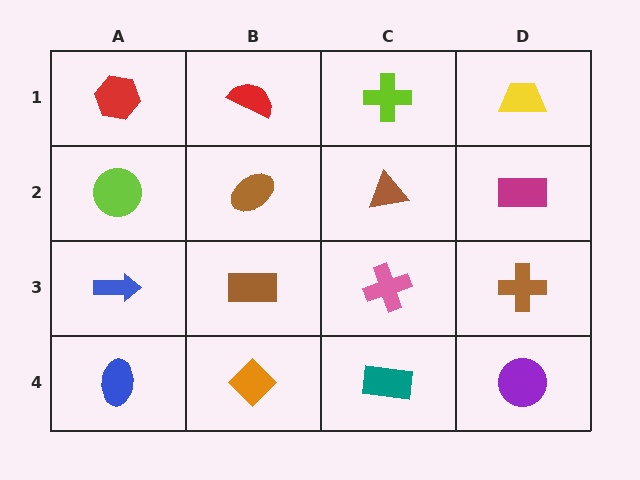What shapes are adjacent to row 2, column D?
A yellow trapezoid (row 1, column D), a brown cross (row 3, column D), a brown triangle (row 2, column C).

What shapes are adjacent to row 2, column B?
A red semicircle (row 1, column B), a brown rectangle (row 3, column B), a lime circle (row 2, column A), a brown triangle (row 2, column C).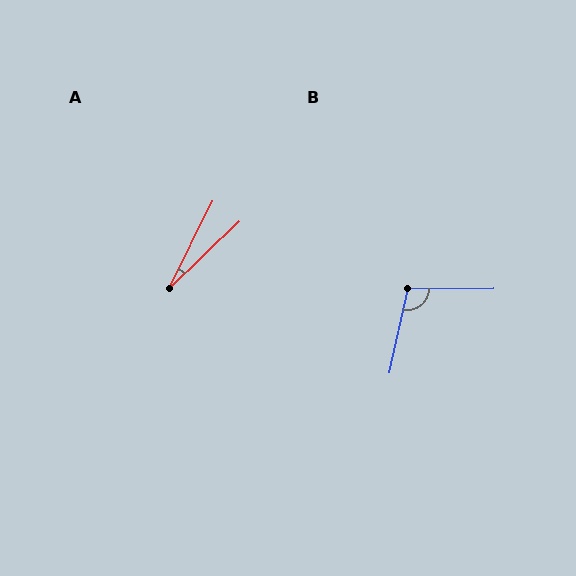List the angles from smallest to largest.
A (20°), B (103°).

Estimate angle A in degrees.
Approximately 20 degrees.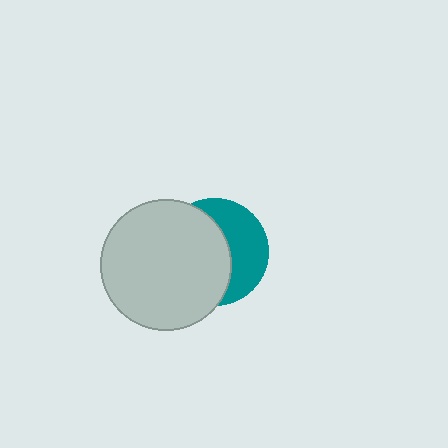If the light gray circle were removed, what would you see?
You would see the complete teal circle.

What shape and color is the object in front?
The object in front is a light gray circle.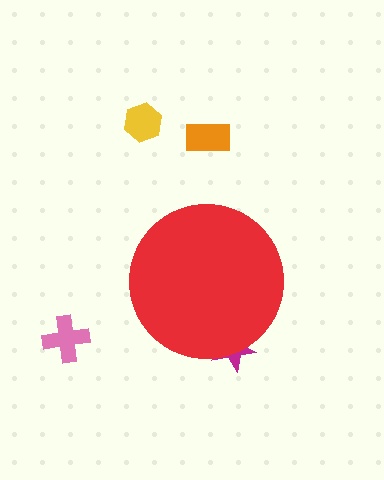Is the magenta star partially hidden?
Yes, the magenta star is partially hidden behind the red circle.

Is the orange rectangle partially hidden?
No, the orange rectangle is fully visible.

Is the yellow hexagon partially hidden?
No, the yellow hexagon is fully visible.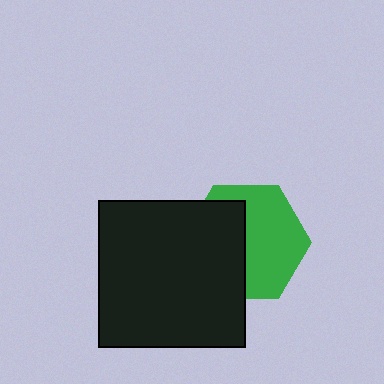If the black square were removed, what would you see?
You would see the complete green hexagon.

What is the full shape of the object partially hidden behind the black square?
The partially hidden object is a green hexagon.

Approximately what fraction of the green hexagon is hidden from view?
Roughly 45% of the green hexagon is hidden behind the black square.